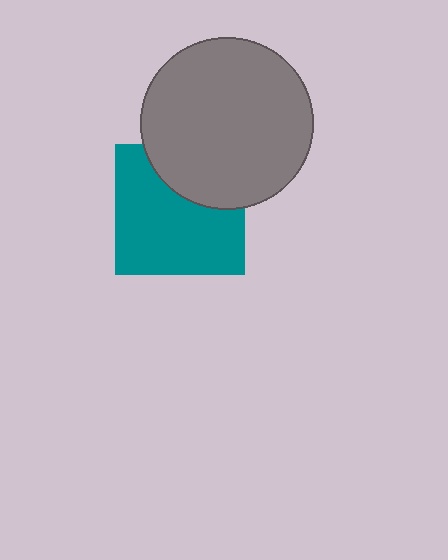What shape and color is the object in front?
The object in front is a gray circle.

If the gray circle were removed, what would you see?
You would see the complete teal square.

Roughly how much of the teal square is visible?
Most of it is visible (roughly 69%).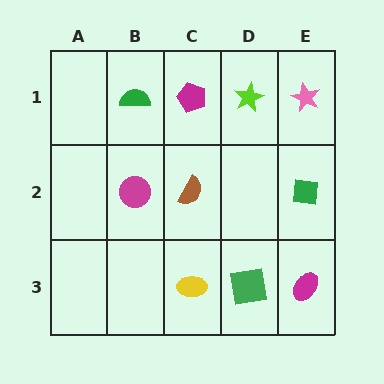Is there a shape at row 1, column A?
No, that cell is empty.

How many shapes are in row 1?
4 shapes.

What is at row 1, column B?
A green semicircle.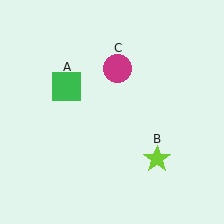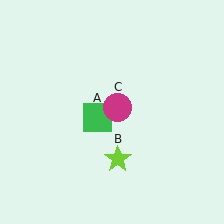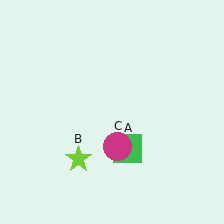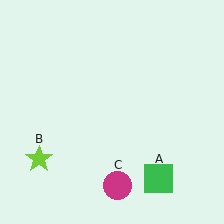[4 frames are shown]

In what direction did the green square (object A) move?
The green square (object A) moved down and to the right.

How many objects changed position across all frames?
3 objects changed position: green square (object A), lime star (object B), magenta circle (object C).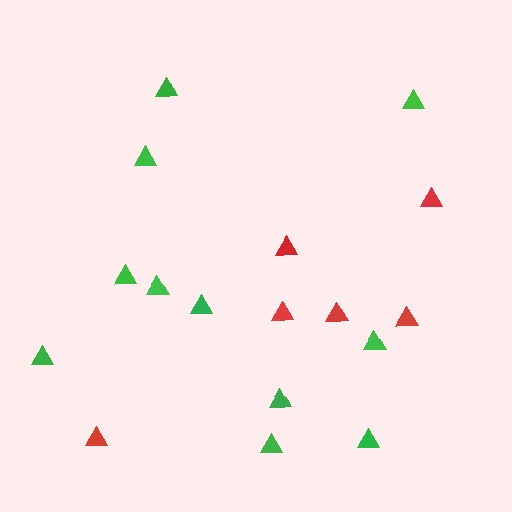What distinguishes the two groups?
There are 2 groups: one group of red triangles (6) and one group of green triangles (11).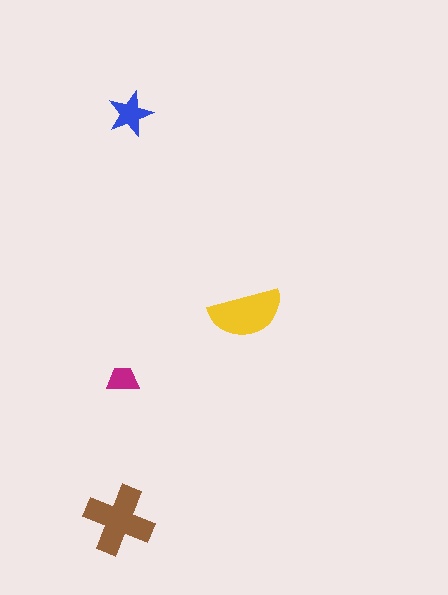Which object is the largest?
The brown cross.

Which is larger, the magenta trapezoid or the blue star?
The blue star.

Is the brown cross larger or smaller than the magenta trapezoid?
Larger.